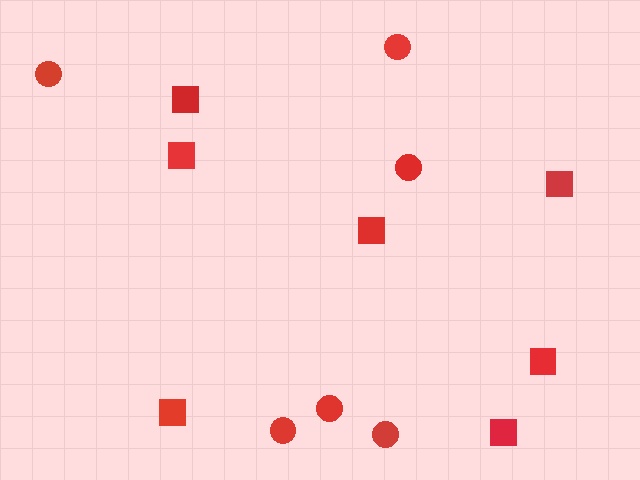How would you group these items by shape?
There are 2 groups: one group of circles (6) and one group of squares (7).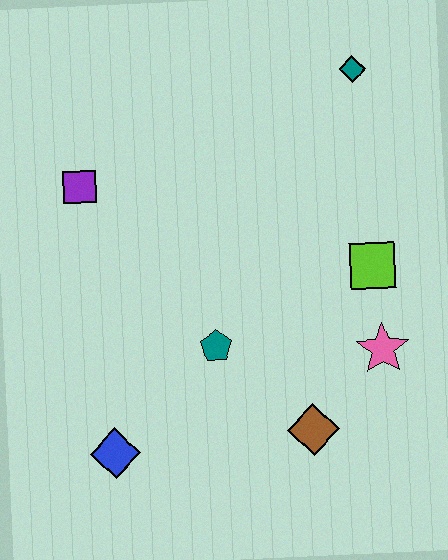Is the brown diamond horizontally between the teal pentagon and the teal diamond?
Yes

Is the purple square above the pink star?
Yes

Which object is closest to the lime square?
The pink star is closest to the lime square.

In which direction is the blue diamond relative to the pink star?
The blue diamond is to the left of the pink star.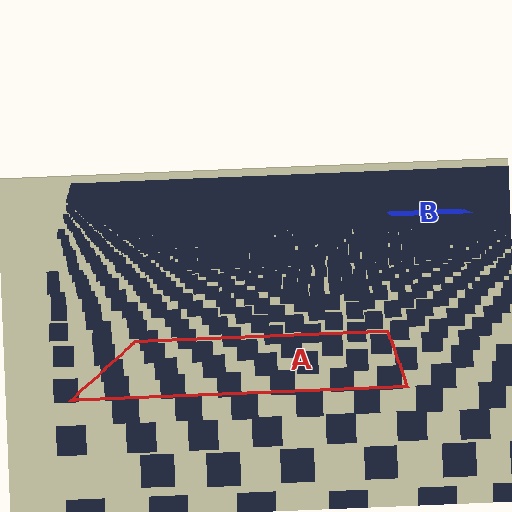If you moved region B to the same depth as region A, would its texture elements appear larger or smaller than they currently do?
They would appear larger. At a closer depth, the same texture elements are projected at a bigger on-screen size.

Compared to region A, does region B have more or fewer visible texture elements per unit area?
Region B has more texture elements per unit area — they are packed more densely because it is farther away.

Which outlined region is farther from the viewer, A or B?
Region B is farther from the viewer — the texture elements inside it appear smaller and more densely packed.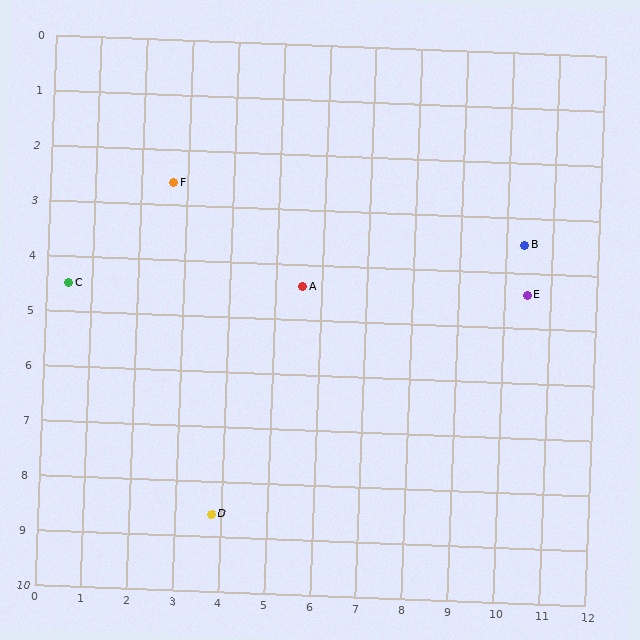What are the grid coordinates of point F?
Point F is at approximately (2.7, 2.6).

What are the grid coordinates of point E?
Point E is at approximately (10.5, 4.4).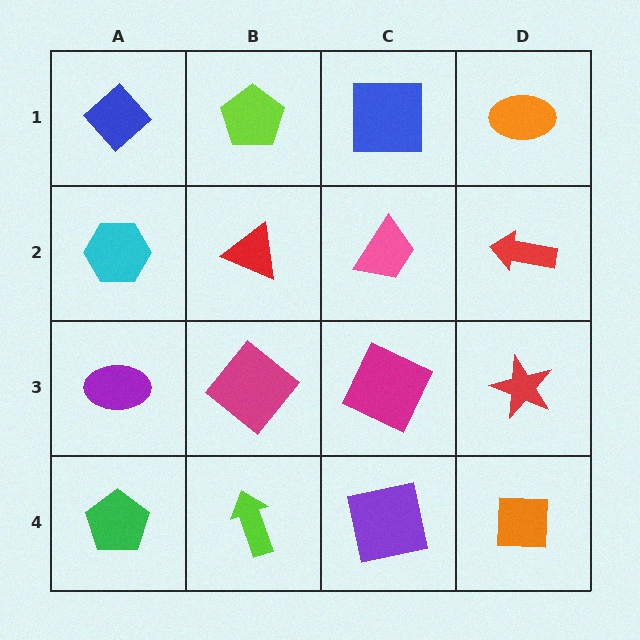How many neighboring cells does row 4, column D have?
2.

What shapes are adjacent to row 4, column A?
A purple ellipse (row 3, column A), a lime arrow (row 4, column B).